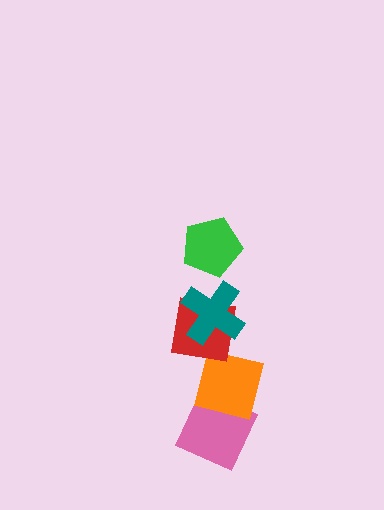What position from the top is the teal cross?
The teal cross is 2nd from the top.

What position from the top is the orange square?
The orange square is 4th from the top.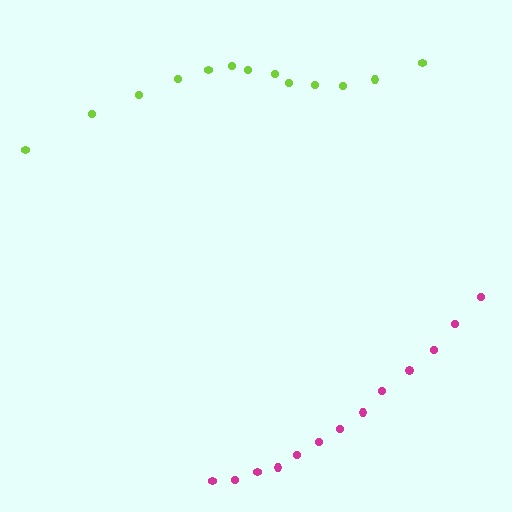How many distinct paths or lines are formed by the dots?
There are 2 distinct paths.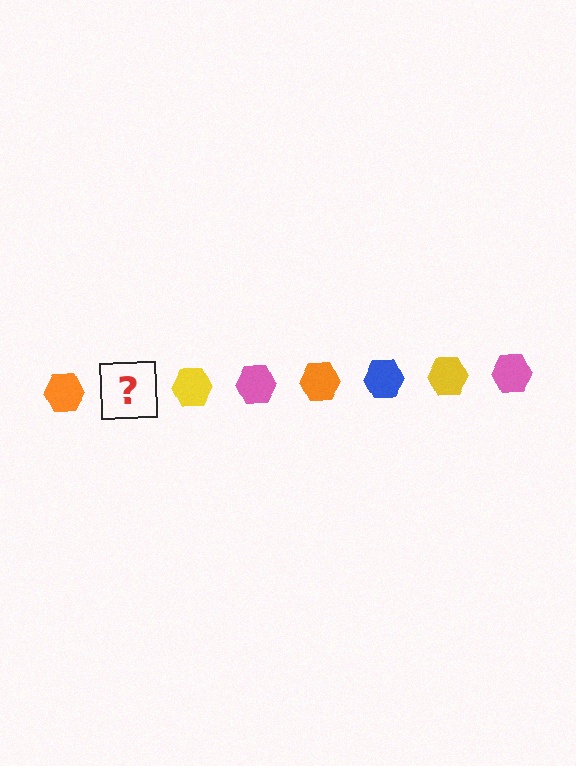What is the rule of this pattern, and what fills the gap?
The rule is that the pattern cycles through orange, blue, yellow, pink hexagons. The gap should be filled with a blue hexagon.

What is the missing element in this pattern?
The missing element is a blue hexagon.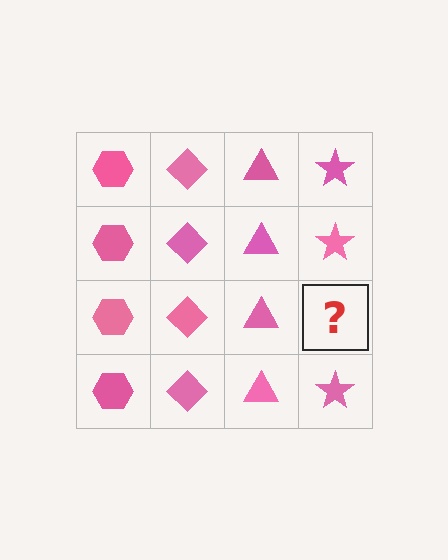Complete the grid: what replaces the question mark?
The question mark should be replaced with a pink star.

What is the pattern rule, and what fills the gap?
The rule is that each column has a consistent shape. The gap should be filled with a pink star.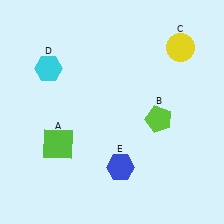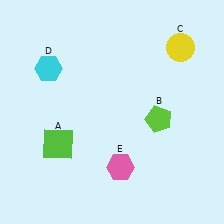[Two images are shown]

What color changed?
The hexagon (E) changed from blue in Image 1 to pink in Image 2.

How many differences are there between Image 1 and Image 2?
There is 1 difference between the two images.